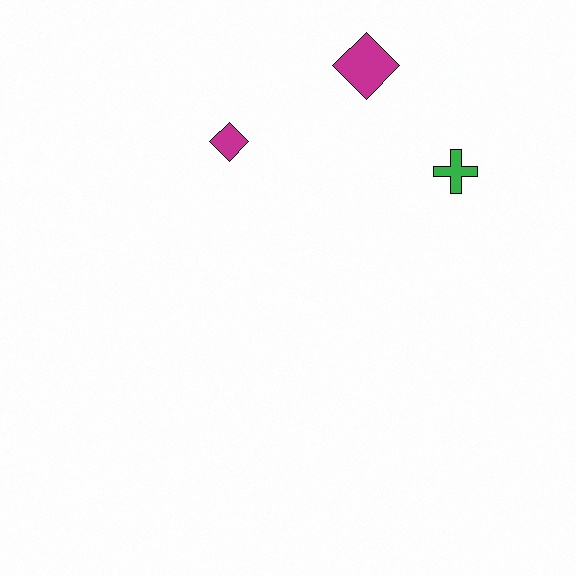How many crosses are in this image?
There is 1 cross.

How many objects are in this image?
There are 3 objects.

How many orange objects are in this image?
There are no orange objects.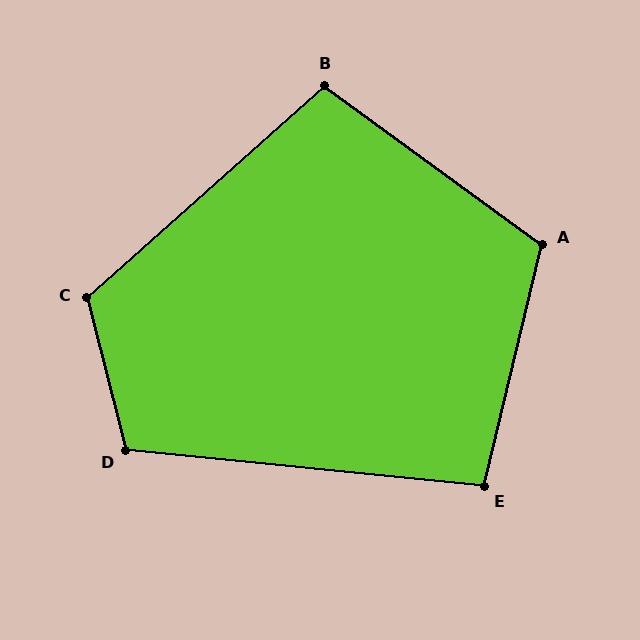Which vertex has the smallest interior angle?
E, at approximately 98 degrees.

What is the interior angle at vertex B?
Approximately 102 degrees (obtuse).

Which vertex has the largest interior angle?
C, at approximately 118 degrees.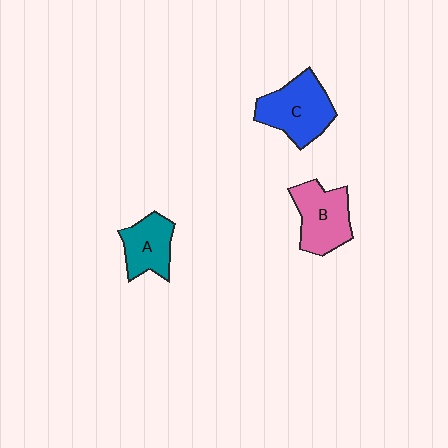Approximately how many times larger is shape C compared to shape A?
Approximately 1.4 times.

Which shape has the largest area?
Shape C (blue).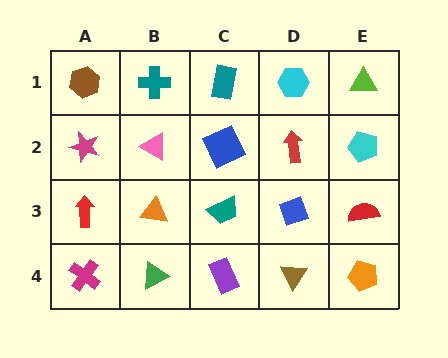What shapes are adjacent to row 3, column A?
A magenta star (row 2, column A), a magenta cross (row 4, column A), an orange triangle (row 3, column B).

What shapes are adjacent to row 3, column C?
A blue square (row 2, column C), a purple rectangle (row 4, column C), an orange triangle (row 3, column B), a blue diamond (row 3, column D).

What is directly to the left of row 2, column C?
A pink triangle.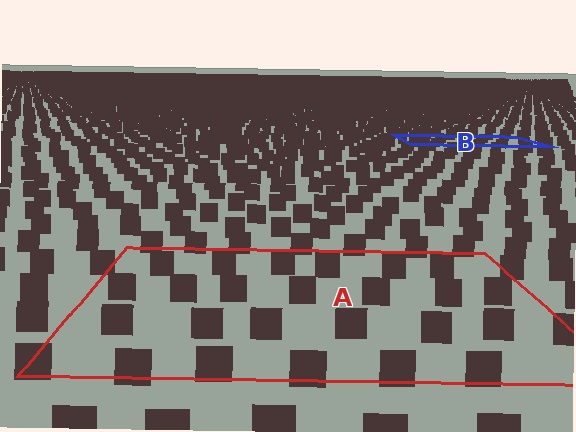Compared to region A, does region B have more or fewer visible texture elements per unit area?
Region B has more texture elements per unit area — they are packed more densely because it is farther away.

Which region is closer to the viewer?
Region A is closer. The texture elements there are larger and more spread out.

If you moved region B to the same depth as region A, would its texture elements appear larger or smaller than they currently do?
They would appear larger. At a closer depth, the same texture elements are projected at a bigger on-screen size.